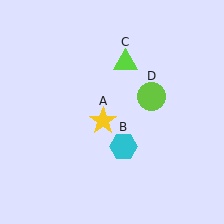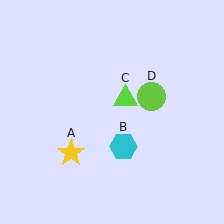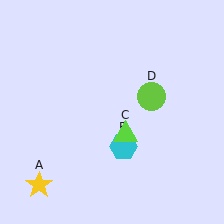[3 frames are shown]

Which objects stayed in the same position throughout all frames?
Cyan hexagon (object B) and lime circle (object D) remained stationary.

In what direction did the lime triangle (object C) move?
The lime triangle (object C) moved down.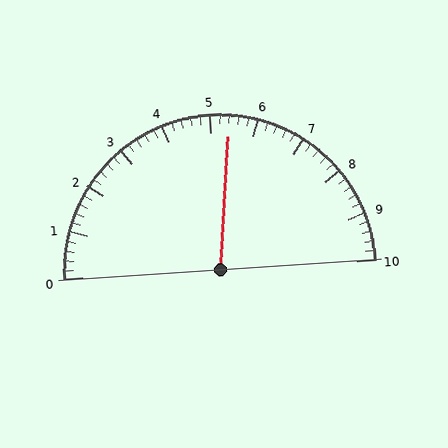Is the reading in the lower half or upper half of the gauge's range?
The reading is in the upper half of the range (0 to 10).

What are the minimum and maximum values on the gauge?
The gauge ranges from 0 to 10.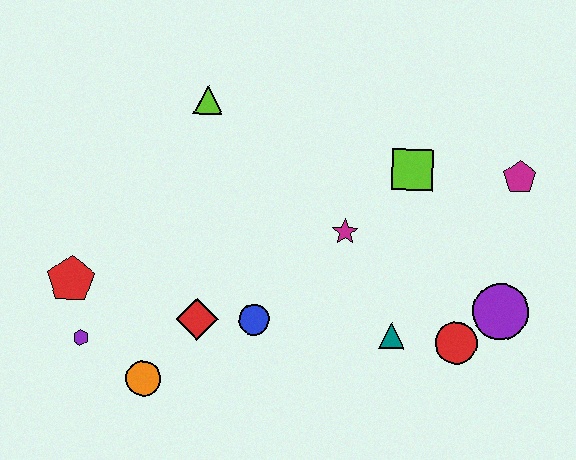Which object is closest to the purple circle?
The red circle is closest to the purple circle.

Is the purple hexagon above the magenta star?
No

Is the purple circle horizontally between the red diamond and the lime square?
No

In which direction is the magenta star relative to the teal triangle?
The magenta star is above the teal triangle.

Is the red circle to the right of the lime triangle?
Yes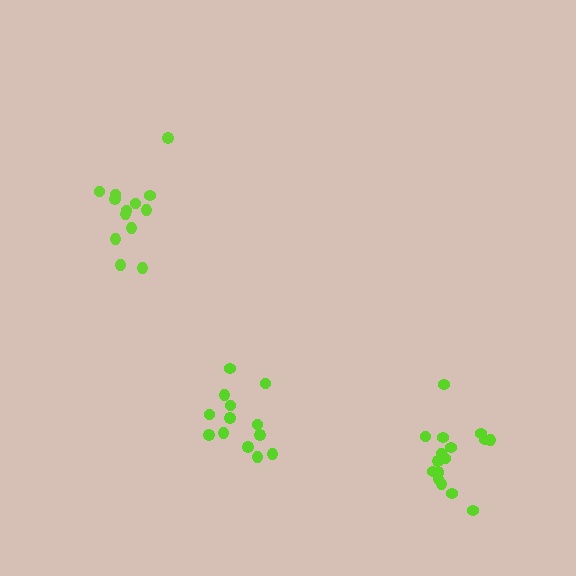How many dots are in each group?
Group 1: 13 dots, Group 2: 17 dots, Group 3: 13 dots (43 total).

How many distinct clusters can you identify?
There are 3 distinct clusters.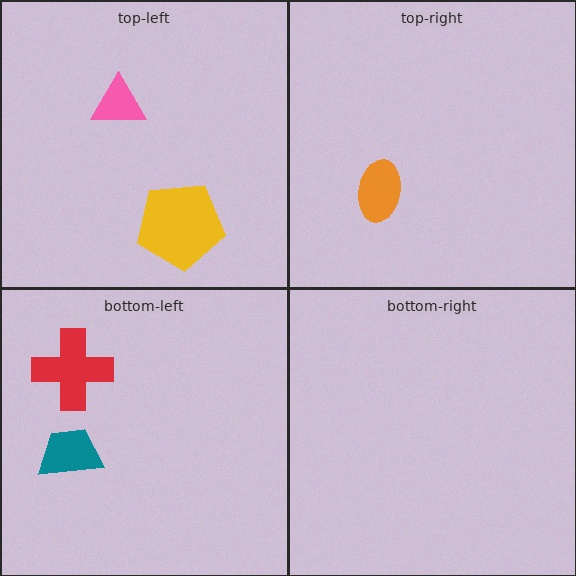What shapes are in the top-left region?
The yellow pentagon, the pink triangle.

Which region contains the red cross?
The bottom-left region.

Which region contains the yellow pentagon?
The top-left region.